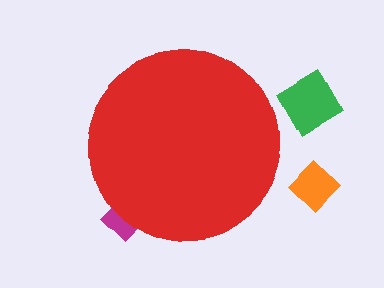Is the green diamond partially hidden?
No, the green diamond is fully visible.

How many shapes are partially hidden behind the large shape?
1 shape is partially hidden.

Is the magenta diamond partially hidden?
Yes, the magenta diamond is partially hidden behind the red circle.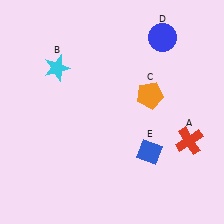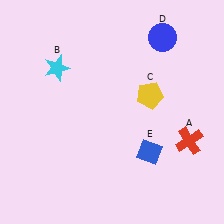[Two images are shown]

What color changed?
The pentagon (C) changed from orange in Image 1 to yellow in Image 2.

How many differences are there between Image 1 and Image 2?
There is 1 difference between the two images.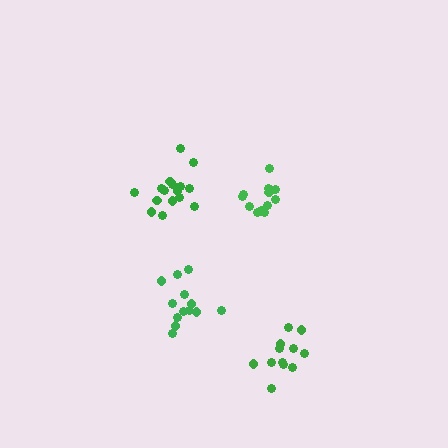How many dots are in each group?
Group 1: 16 dots, Group 2: 13 dots, Group 3: 12 dots, Group 4: 13 dots (54 total).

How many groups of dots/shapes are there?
There are 4 groups.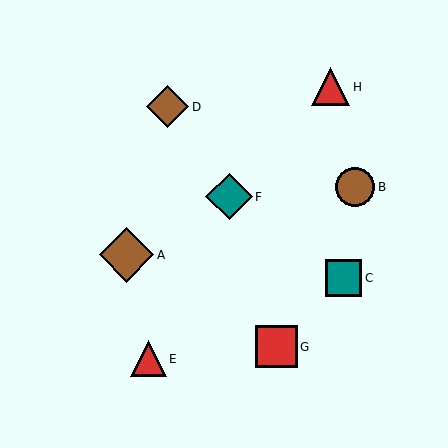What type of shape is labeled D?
Shape D is a brown diamond.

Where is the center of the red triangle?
The center of the red triangle is at (148, 359).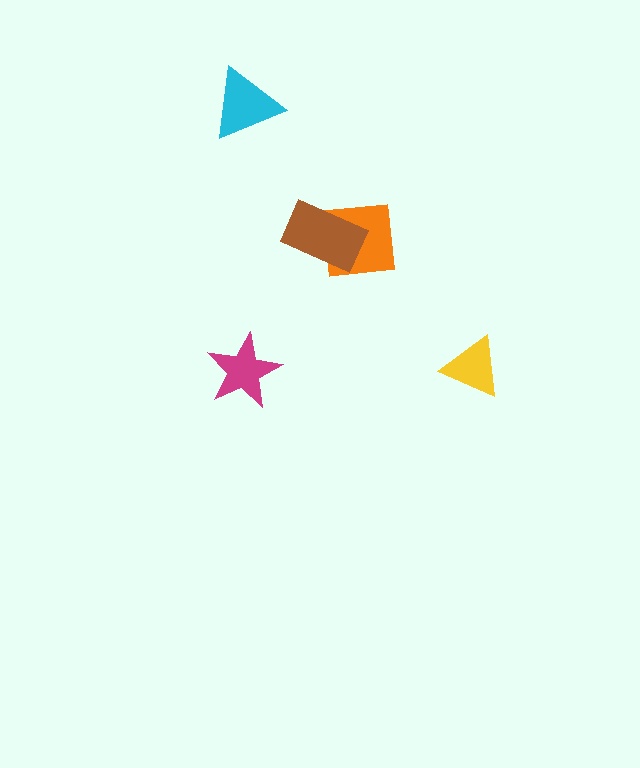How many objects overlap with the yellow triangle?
0 objects overlap with the yellow triangle.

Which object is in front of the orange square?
The brown rectangle is in front of the orange square.